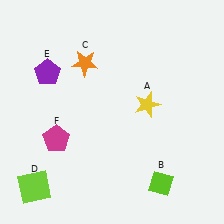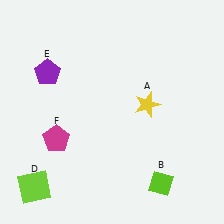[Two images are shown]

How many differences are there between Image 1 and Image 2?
There is 1 difference between the two images.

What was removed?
The orange star (C) was removed in Image 2.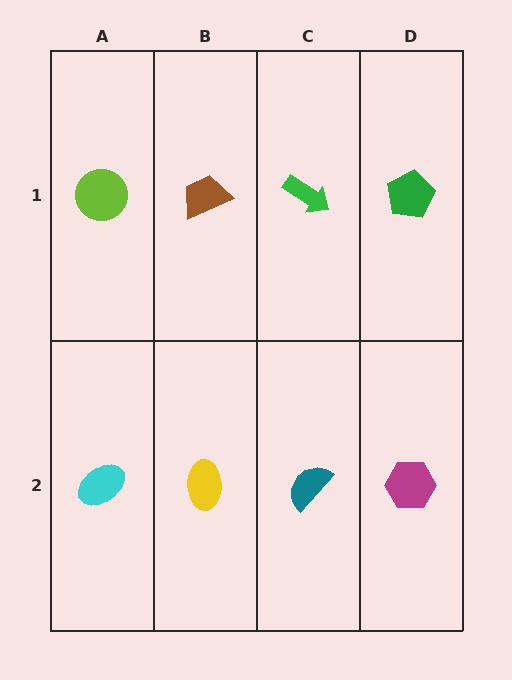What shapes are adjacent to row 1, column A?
A cyan ellipse (row 2, column A), a brown trapezoid (row 1, column B).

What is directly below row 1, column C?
A teal semicircle.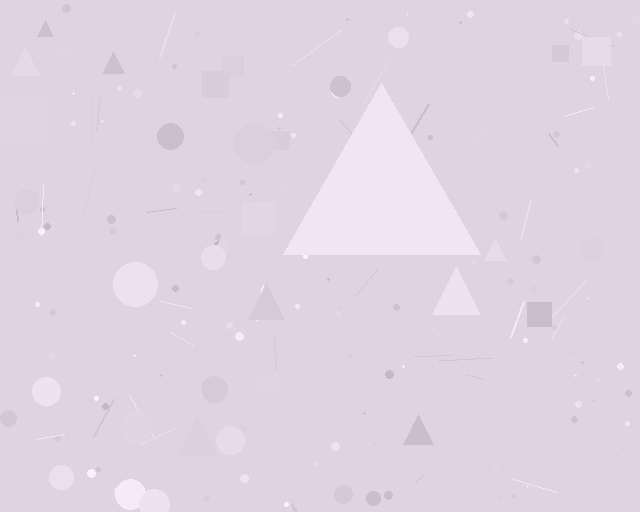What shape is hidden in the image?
A triangle is hidden in the image.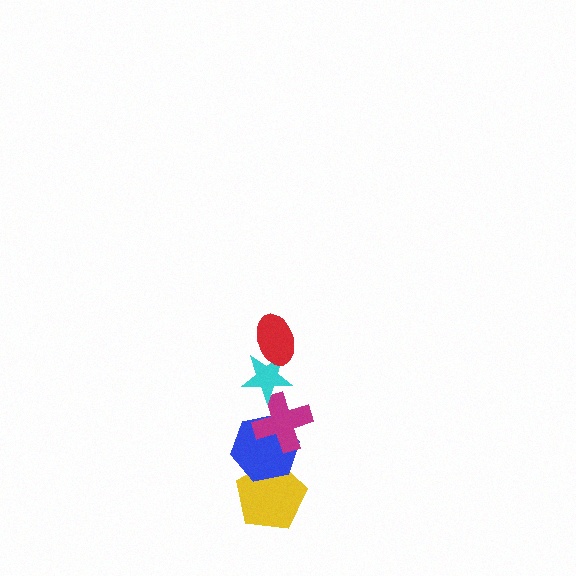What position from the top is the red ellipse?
The red ellipse is 1st from the top.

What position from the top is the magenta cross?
The magenta cross is 3rd from the top.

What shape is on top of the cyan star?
The red ellipse is on top of the cyan star.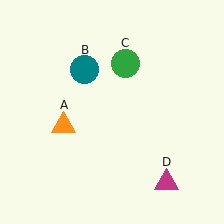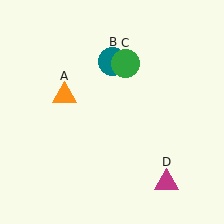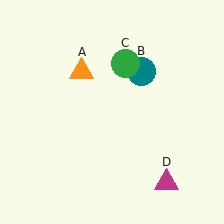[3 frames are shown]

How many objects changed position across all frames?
2 objects changed position: orange triangle (object A), teal circle (object B).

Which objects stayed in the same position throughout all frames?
Green circle (object C) and magenta triangle (object D) remained stationary.